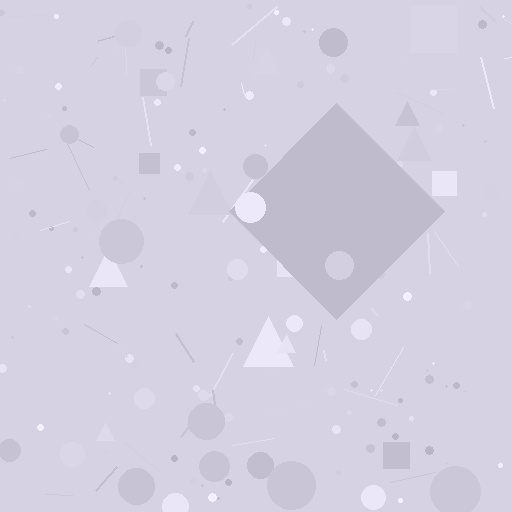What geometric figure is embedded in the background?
A diamond is embedded in the background.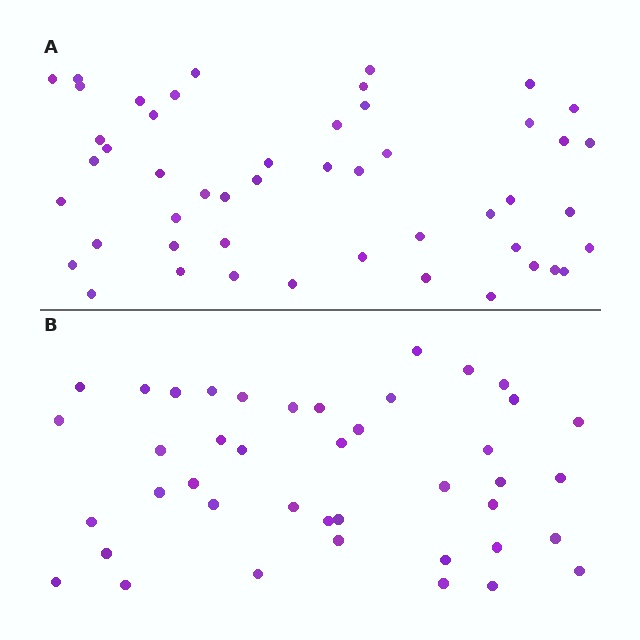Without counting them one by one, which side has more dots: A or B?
Region A (the top region) has more dots.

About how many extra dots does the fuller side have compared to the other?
Region A has roughly 8 or so more dots than region B.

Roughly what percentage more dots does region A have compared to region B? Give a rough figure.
About 15% more.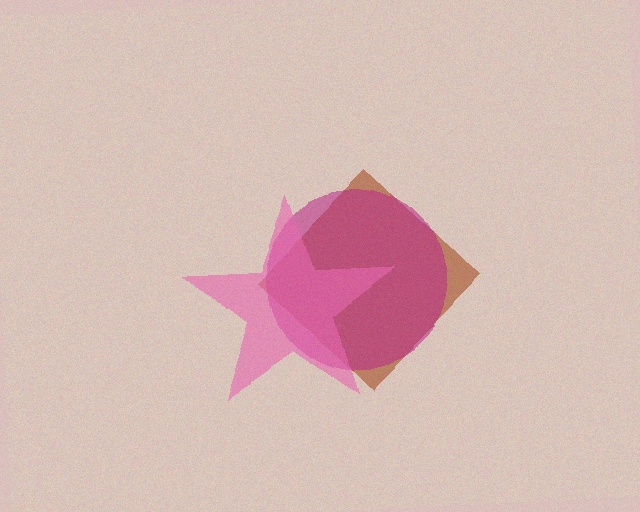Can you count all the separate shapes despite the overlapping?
Yes, there are 3 separate shapes.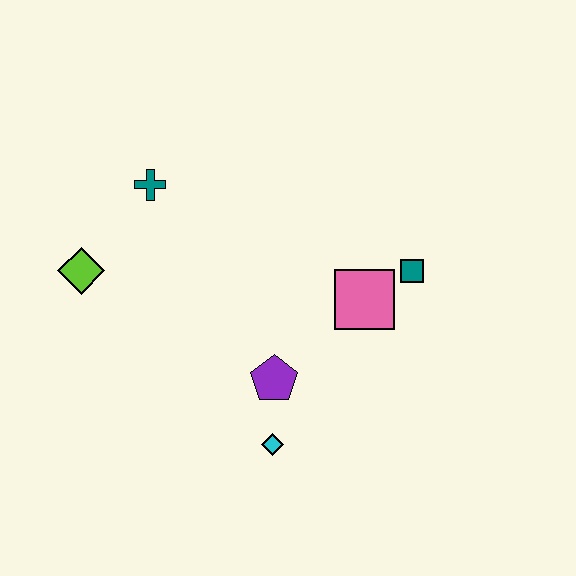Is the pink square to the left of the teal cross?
No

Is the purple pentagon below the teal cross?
Yes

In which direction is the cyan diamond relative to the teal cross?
The cyan diamond is below the teal cross.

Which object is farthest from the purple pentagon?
The teal cross is farthest from the purple pentagon.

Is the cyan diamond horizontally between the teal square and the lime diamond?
Yes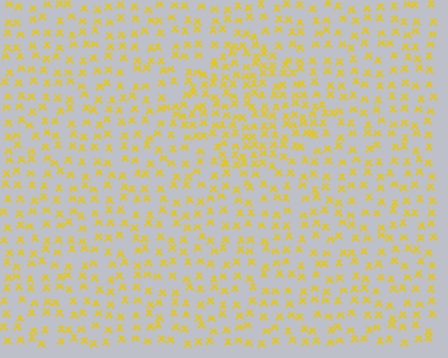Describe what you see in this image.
The image contains small yellow elements arranged at two different densities. A diamond-shaped region is visible where the elements are more densely packed than the surrounding area.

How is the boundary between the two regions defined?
The boundary is defined by a change in element density (approximately 1.7x ratio). All elements are the same color, size, and shape.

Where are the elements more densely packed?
The elements are more densely packed inside the diamond boundary.